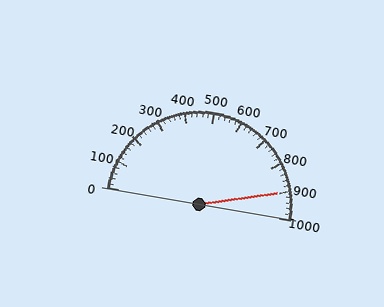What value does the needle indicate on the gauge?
The needle indicates approximately 900.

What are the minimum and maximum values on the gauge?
The gauge ranges from 0 to 1000.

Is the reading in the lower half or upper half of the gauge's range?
The reading is in the upper half of the range (0 to 1000).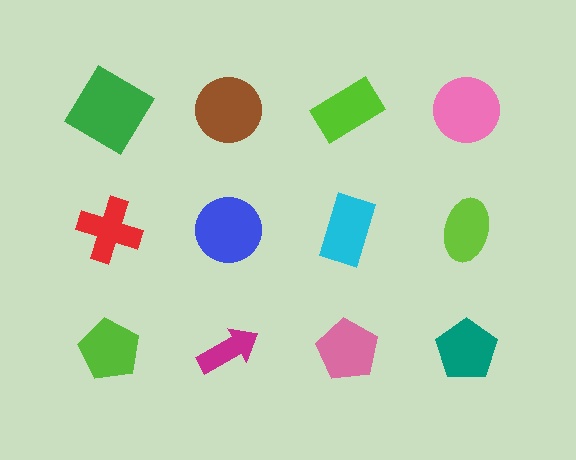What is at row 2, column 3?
A cyan rectangle.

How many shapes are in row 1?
4 shapes.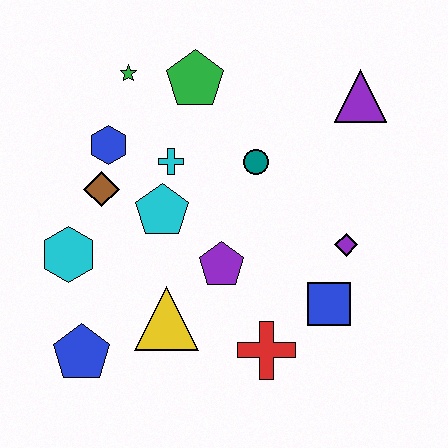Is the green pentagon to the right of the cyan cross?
Yes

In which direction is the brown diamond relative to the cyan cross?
The brown diamond is to the left of the cyan cross.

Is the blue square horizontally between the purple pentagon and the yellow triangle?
No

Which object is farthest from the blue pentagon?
The purple triangle is farthest from the blue pentagon.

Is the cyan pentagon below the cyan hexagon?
No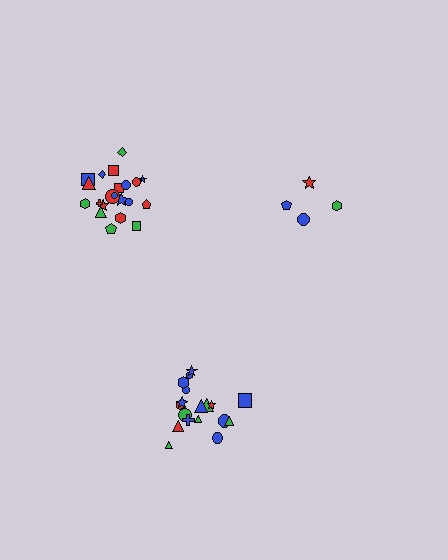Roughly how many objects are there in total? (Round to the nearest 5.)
Roughly 45 objects in total.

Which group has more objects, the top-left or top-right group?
The top-left group.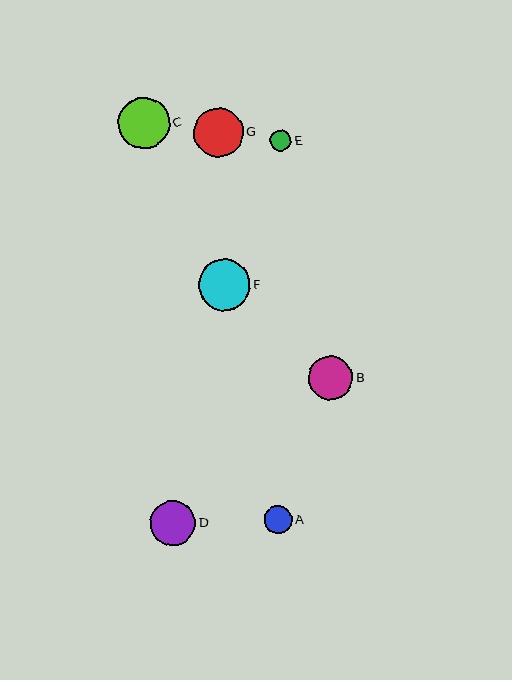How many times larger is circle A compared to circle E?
Circle A is approximately 1.3 times the size of circle E.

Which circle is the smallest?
Circle E is the smallest with a size of approximately 21 pixels.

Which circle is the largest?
Circle F is the largest with a size of approximately 51 pixels.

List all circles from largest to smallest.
From largest to smallest: F, C, G, D, B, A, E.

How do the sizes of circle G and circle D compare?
Circle G and circle D are approximately the same size.